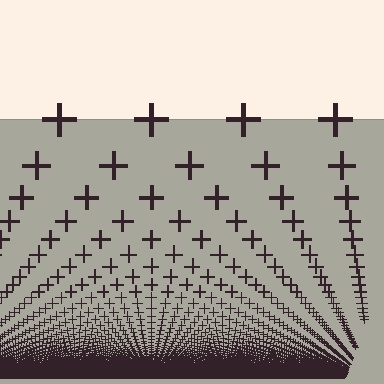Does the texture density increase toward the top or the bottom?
Density increases toward the bottom.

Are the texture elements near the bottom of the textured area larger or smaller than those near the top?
Smaller. The gradient is inverted — elements near the bottom are smaller and denser.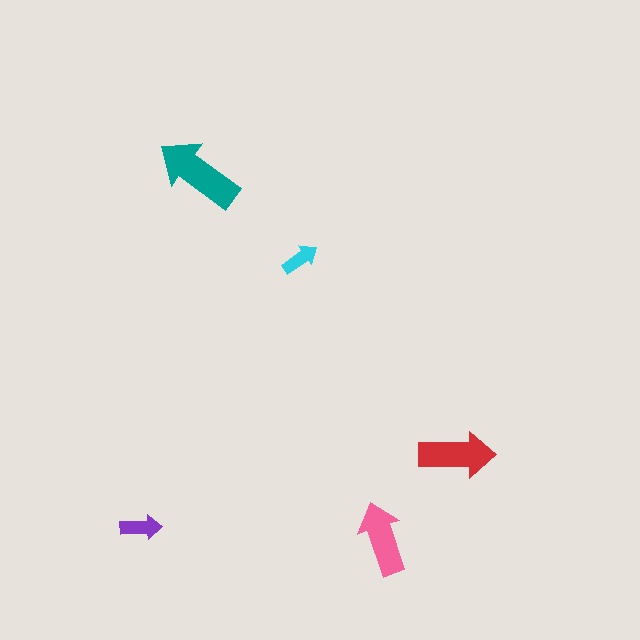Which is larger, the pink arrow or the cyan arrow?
The pink one.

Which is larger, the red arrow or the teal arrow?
The teal one.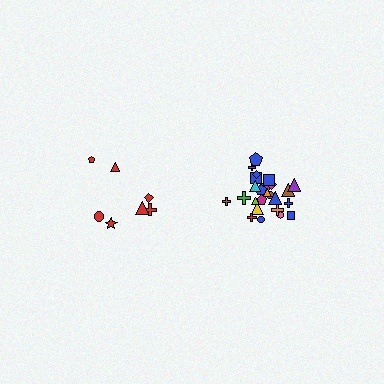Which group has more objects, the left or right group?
The right group.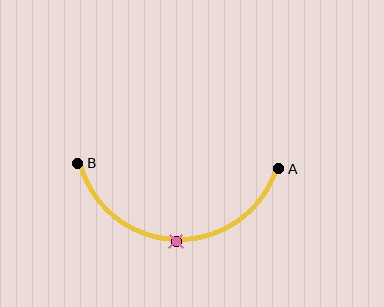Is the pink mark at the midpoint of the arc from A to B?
Yes. The pink mark lies on the arc at equal arc-length from both A and B — it is the arc midpoint.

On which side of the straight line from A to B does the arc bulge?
The arc bulges below the straight line connecting A and B.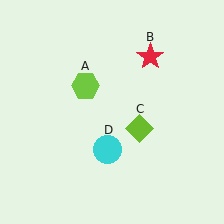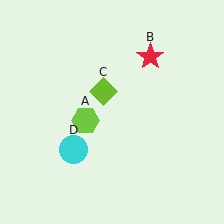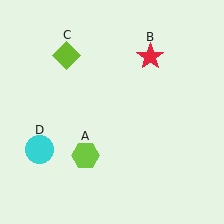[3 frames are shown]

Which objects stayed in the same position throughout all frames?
Red star (object B) remained stationary.